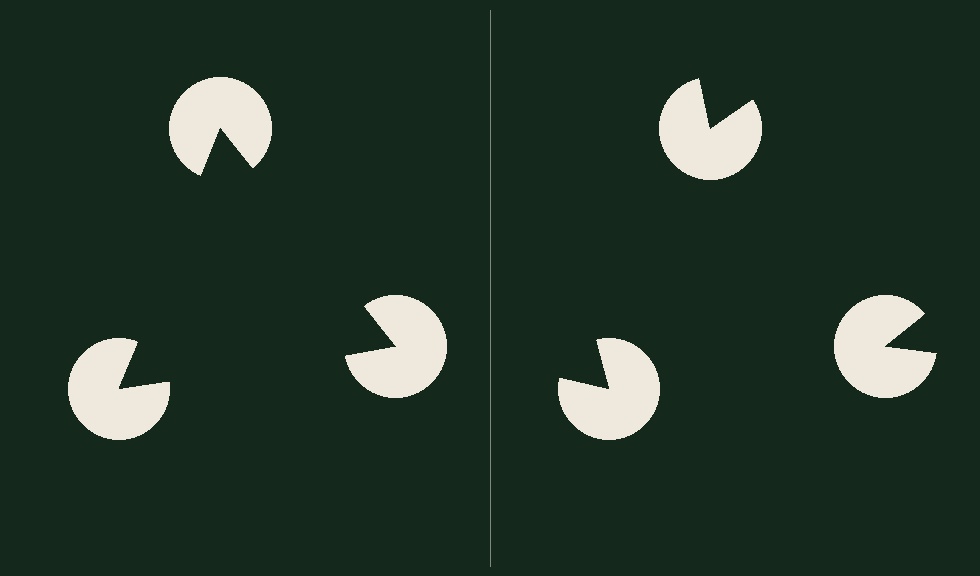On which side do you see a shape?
An illusory triangle appears on the left side. On the right side the wedge cuts are rotated, so no coherent shape forms.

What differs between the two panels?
The pac-man discs are positioned identically on both sides; only the wedge orientations differ. On the left they align to a triangle; on the right they are misaligned.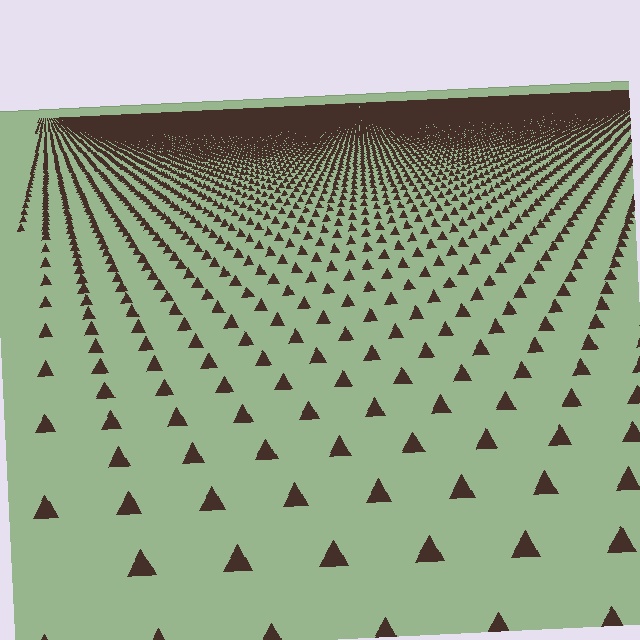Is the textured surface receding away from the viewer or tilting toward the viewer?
The surface is receding away from the viewer. Texture elements get smaller and denser toward the top.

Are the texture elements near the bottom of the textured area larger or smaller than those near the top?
Larger. Near the bottom, elements are closer to the viewer and appear at a bigger on-screen size.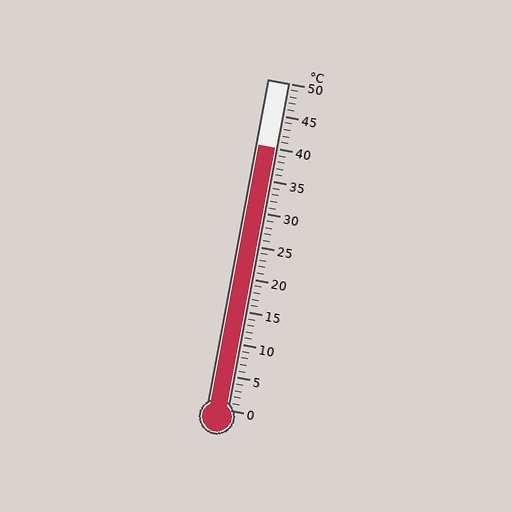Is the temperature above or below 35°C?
The temperature is above 35°C.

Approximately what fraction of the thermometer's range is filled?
The thermometer is filled to approximately 80% of its range.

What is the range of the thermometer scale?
The thermometer scale ranges from 0°C to 50°C.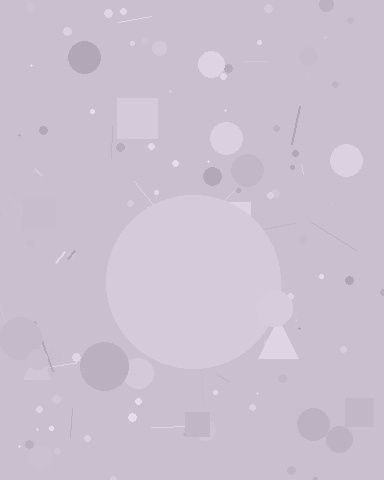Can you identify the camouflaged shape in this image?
The camouflaged shape is a circle.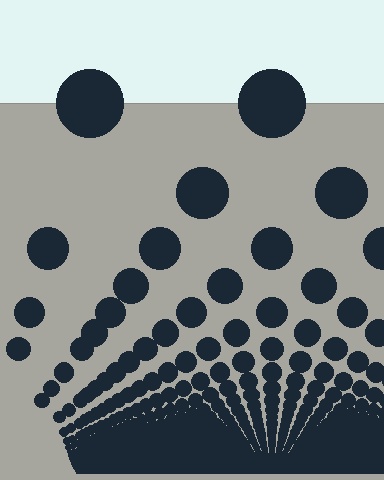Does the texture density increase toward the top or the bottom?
Density increases toward the bottom.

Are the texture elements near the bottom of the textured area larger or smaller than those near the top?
Smaller. The gradient is inverted — elements near the bottom are smaller and denser.